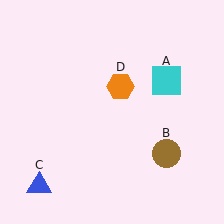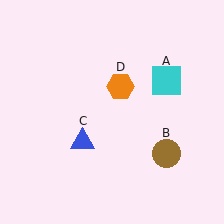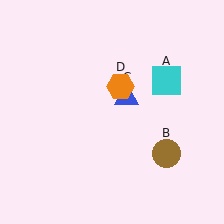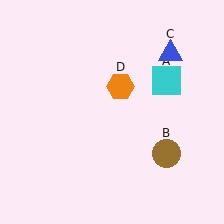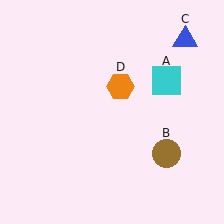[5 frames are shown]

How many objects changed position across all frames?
1 object changed position: blue triangle (object C).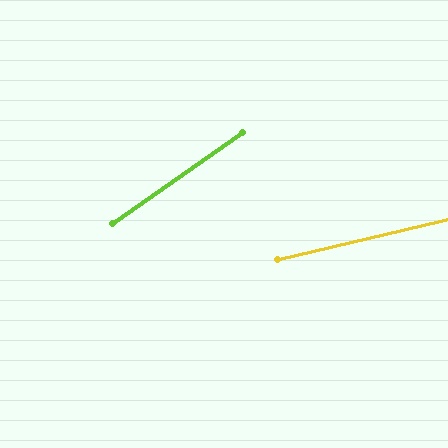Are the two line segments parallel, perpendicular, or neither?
Neither parallel nor perpendicular — they differ by about 22°.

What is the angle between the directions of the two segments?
Approximately 22 degrees.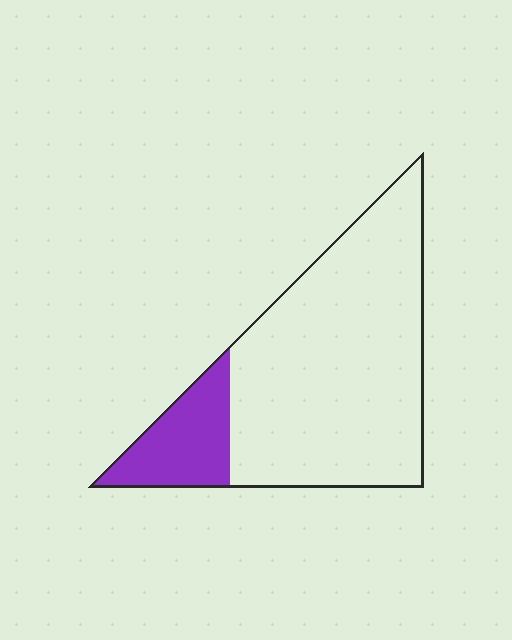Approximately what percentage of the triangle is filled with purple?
Approximately 20%.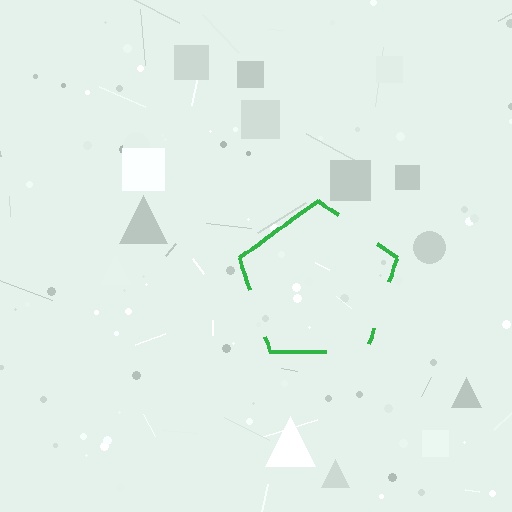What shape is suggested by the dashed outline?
The dashed outline suggests a pentagon.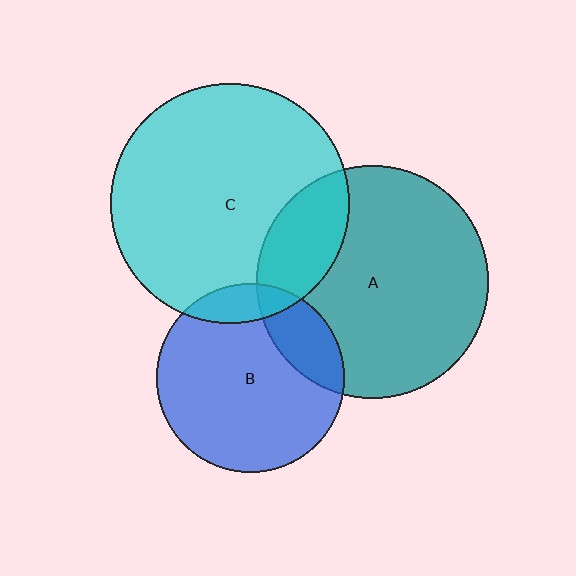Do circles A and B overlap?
Yes.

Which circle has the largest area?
Circle C (cyan).